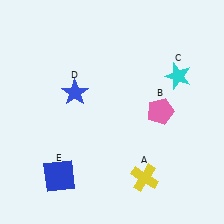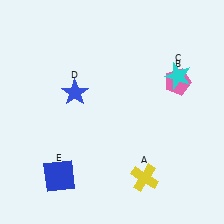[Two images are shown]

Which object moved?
The pink pentagon (B) moved up.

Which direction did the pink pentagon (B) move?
The pink pentagon (B) moved up.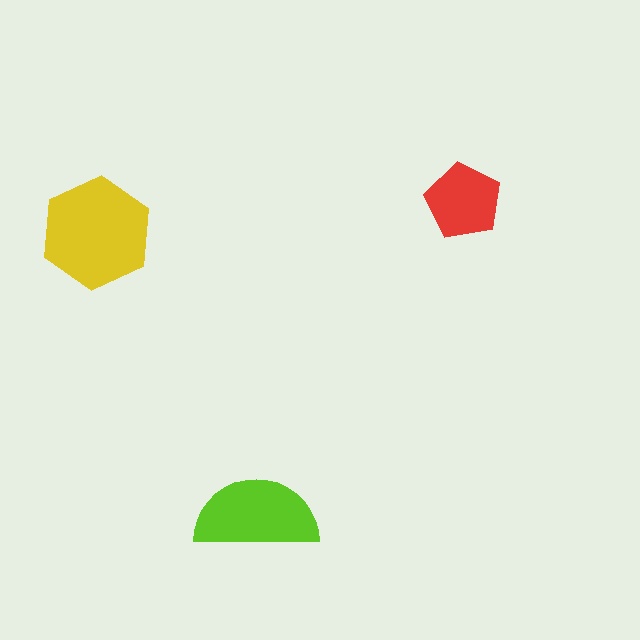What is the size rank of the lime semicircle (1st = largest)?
2nd.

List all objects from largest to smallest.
The yellow hexagon, the lime semicircle, the red pentagon.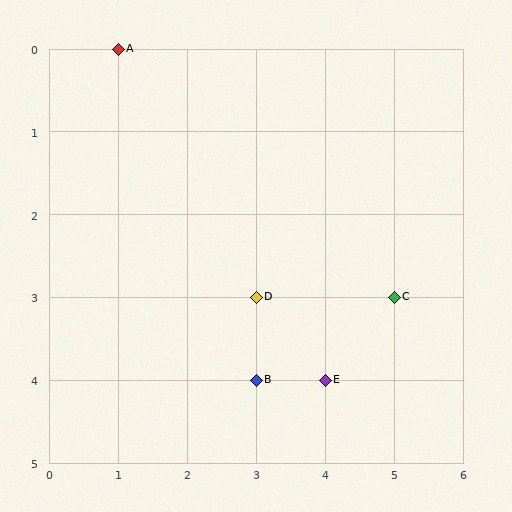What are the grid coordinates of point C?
Point C is at grid coordinates (5, 3).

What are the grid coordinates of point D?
Point D is at grid coordinates (3, 3).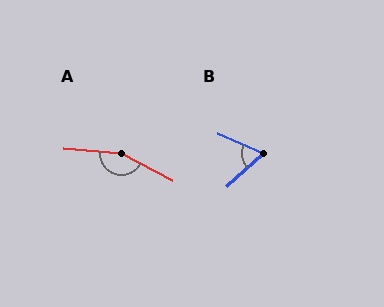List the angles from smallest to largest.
B (66°), A (158°).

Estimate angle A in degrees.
Approximately 158 degrees.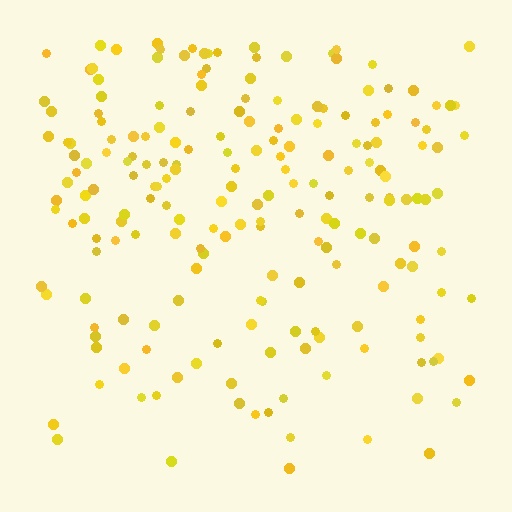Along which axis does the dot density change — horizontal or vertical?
Vertical.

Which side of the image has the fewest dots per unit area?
The bottom.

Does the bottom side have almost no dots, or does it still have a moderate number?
Still a moderate number, just noticeably fewer than the top.